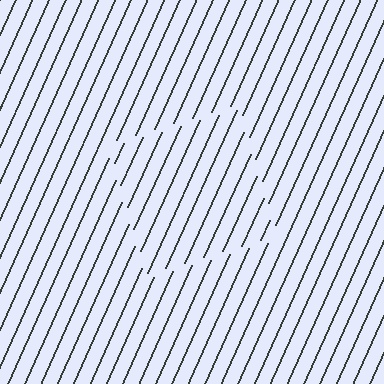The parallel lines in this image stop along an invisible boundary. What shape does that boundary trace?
An illusory square. The interior of the shape contains the same grating, shifted by half a period — the contour is defined by the phase discontinuity where line-ends from the inner and outer gratings abut.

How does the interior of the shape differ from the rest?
The interior of the shape contains the same grating, shifted by half a period — the contour is defined by the phase discontinuity where line-ends from the inner and outer gratings abut.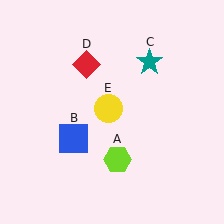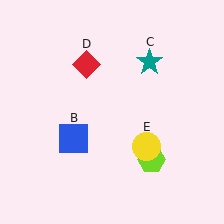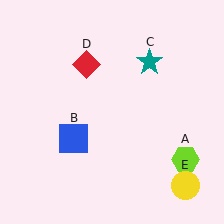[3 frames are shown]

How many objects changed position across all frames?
2 objects changed position: lime hexagon (object A), yellow circle (object E).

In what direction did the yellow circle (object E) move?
The yellow circle (object E) moved down and to the right.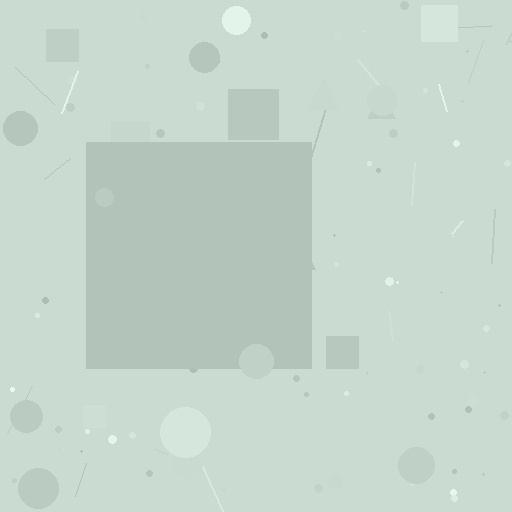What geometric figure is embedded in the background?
A square is embedded in the background.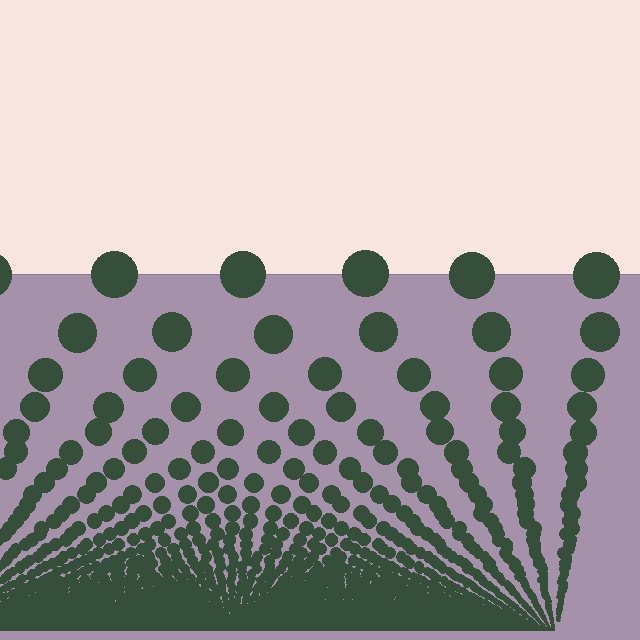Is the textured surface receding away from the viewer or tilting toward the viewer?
The surface appears to tilt toward the viewer. Texture elements get larger and sparser toward the top.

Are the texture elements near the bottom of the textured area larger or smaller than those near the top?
Smaller. The gradient is inverted — elements near the bottom are smaller and denser.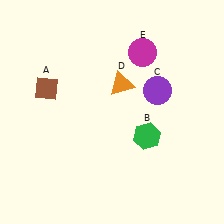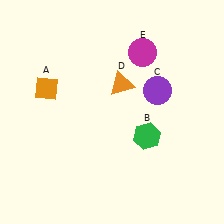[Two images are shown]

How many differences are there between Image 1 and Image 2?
There is 1 difference between the two images.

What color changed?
The diamond (A) changed from brown in Image 1 to orange in Image 2.